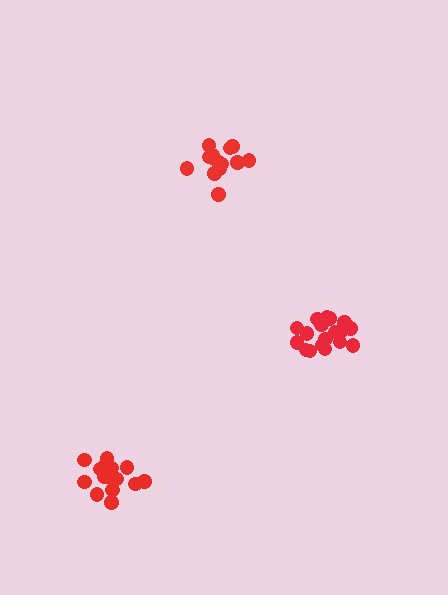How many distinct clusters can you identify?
There are 3 distinct clusters.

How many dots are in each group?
Group 1: 16 dots, Group 2: 19 dots, Group 3: 14 dots (49 total).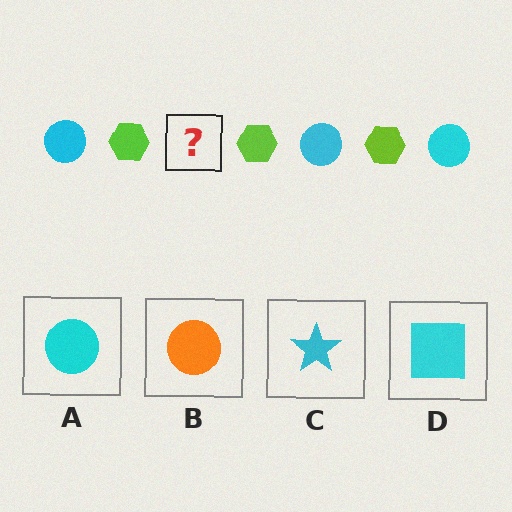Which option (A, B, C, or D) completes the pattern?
A.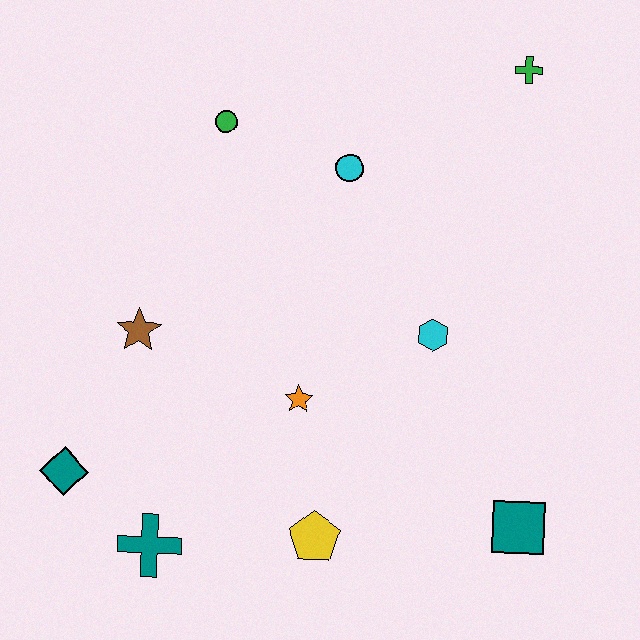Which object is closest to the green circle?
The cyan circle is closest to the green circle.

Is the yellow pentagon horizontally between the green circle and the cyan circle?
Yes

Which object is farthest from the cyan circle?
The teal cross is farthest from the cyan circle.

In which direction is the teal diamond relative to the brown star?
The teal diamond is below the brown star.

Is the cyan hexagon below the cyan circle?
Yes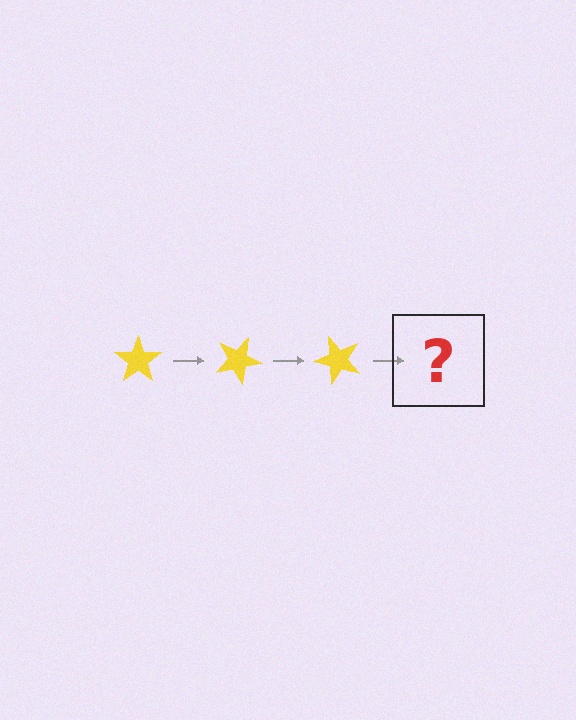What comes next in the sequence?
The next element should be a yellow star rotated 75 degrees.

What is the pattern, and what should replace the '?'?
The pattern is that the star rotates 25 degrees each step. The '?' should be a yellow star rotated 75 degrees.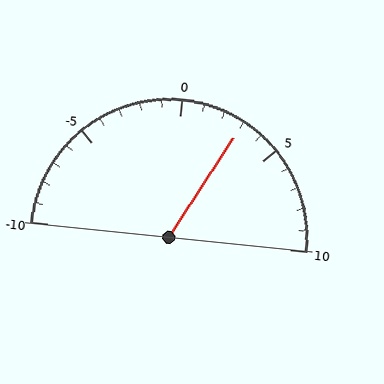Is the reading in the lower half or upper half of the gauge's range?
The reading is in the upper half of the range (-10 to 10).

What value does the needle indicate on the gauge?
The needle indicates approximately 3.